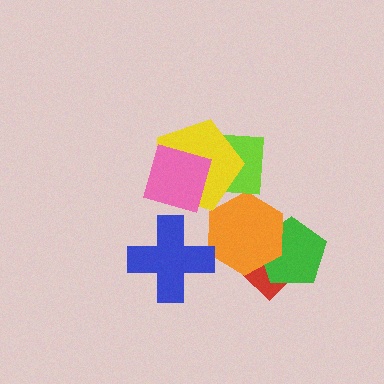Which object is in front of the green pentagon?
The orange hexagon is in front of the green pentagon.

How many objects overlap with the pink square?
1 object overlaps with the pink square.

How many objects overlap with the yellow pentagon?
2 objects overlap with the yellow pentagon.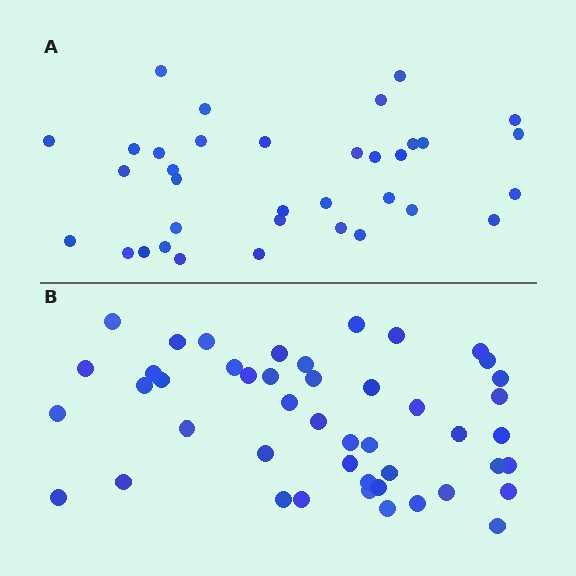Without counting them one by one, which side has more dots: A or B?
Region B (the bottom region) has more dots.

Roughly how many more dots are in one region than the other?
Region B has roughly 12 or so more dots than region A.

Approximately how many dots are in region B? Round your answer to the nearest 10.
About 50 dots. (The exact count is 46, which rounds to 50.)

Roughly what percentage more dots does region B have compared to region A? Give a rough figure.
About 30% more.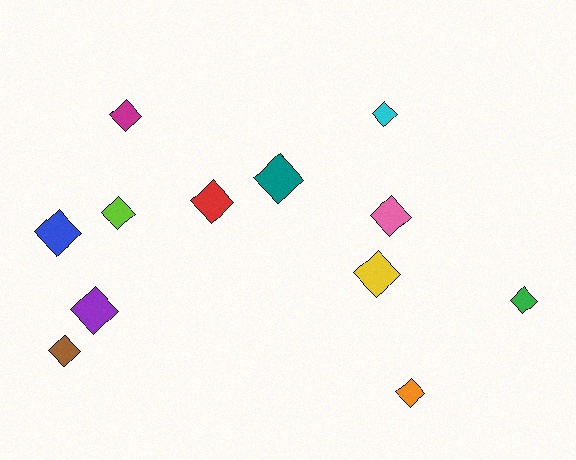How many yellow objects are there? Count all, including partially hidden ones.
There is 1 yellow object.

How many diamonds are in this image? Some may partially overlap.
There are 12 diamonds.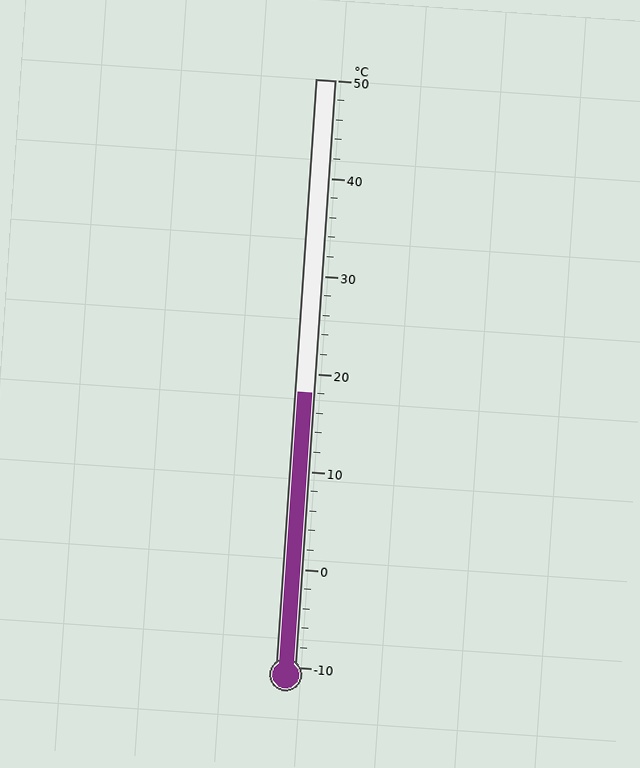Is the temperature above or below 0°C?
The temperature is above 0°C.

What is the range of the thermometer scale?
The thermometer scale ranges from -10°C to 50°C.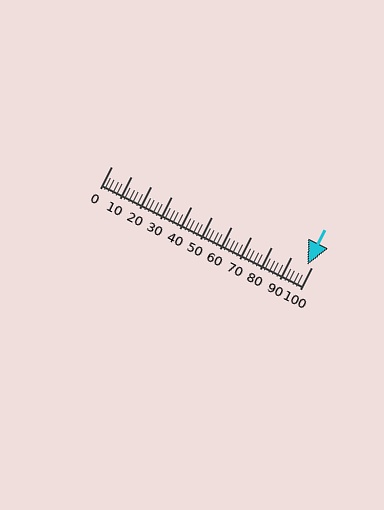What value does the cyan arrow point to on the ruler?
The cyan arrow points to approximately 98.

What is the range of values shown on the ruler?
The ruler shows values from 0 to 100.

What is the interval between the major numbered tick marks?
The major tick marks are spaced 10 units apart.